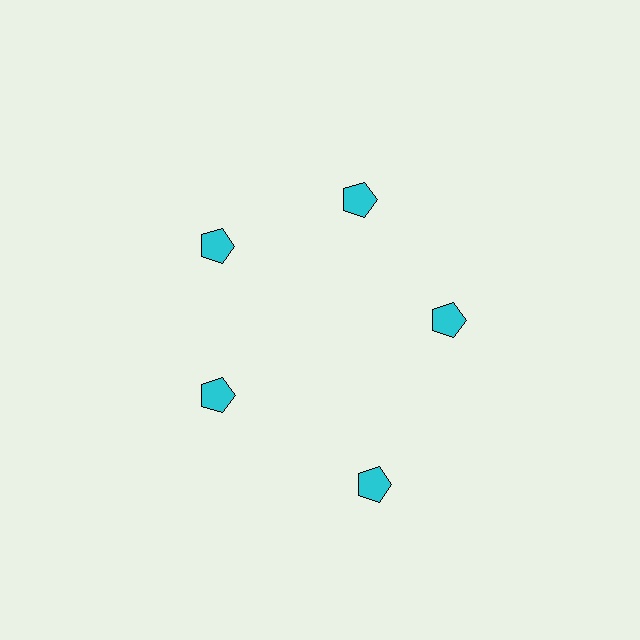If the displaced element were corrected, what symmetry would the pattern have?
It would have 5-fold rotational symmetry — the pattern would map onto itself every 72 degrees.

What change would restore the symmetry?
The symmetry would be restored by moving it inward, back onto the ring so that all 5 pentagons sit at equal angles and equal distance from the center.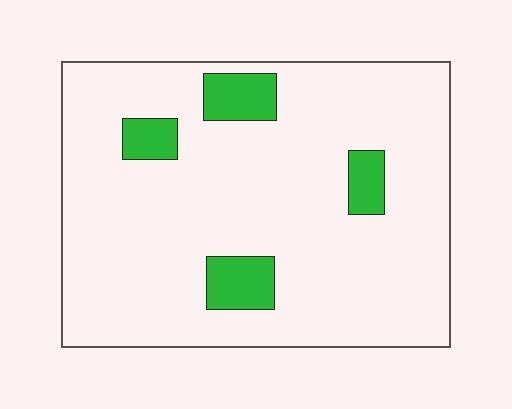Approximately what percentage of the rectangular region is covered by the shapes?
Approximately 10%.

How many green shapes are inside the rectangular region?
4.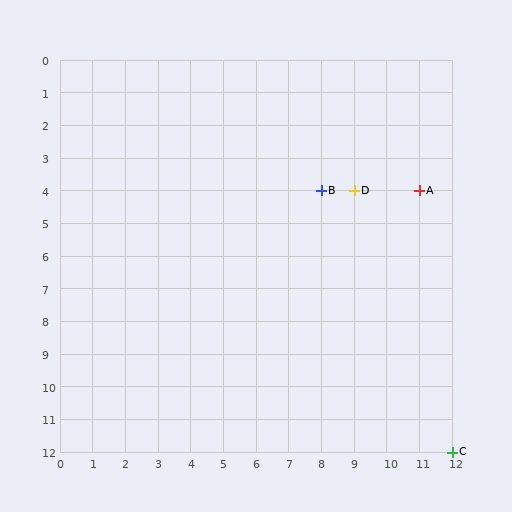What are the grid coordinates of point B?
Point B is at grid coordinates (8, 4).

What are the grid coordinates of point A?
Point A is at grid coordinates (11, 4).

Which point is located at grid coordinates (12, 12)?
Point C is at (12, 12).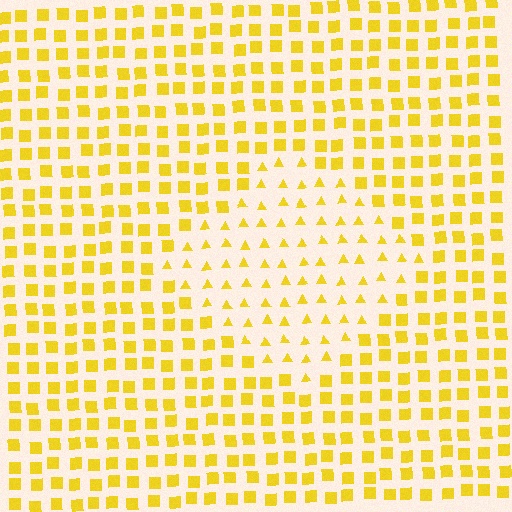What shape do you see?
I see a diamond.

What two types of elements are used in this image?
The image uses triangles inside the diamond region and squares outside it.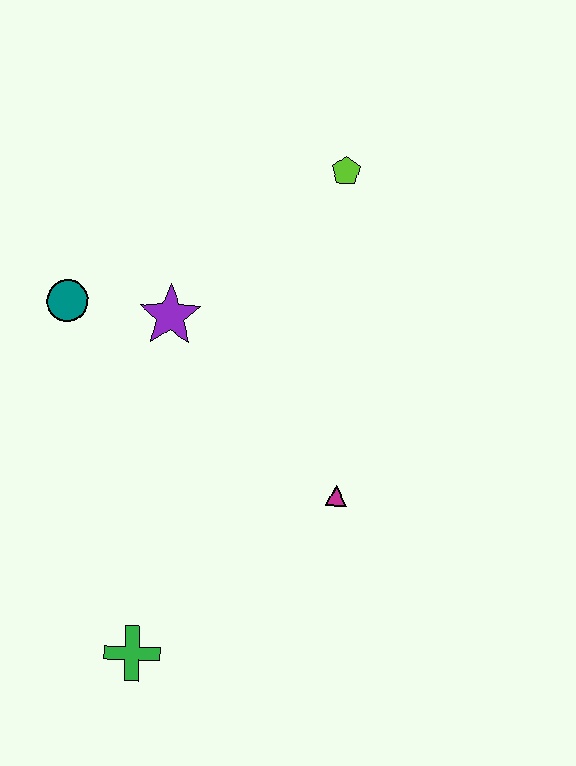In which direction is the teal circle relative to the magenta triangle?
The teal circle is to the left of the magenta triangle.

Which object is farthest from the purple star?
The green cross is farthest from the purple star.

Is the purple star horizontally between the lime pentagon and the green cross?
Yes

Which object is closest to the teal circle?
The purple star is closest to the teal circle.